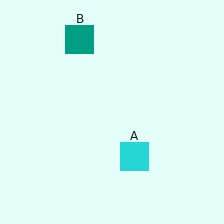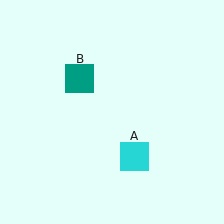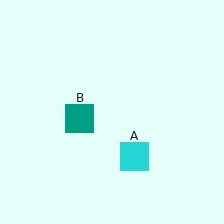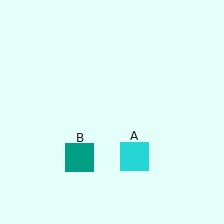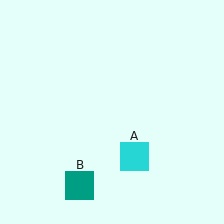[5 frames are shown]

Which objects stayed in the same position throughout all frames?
Cyan square (object A) remained stationary.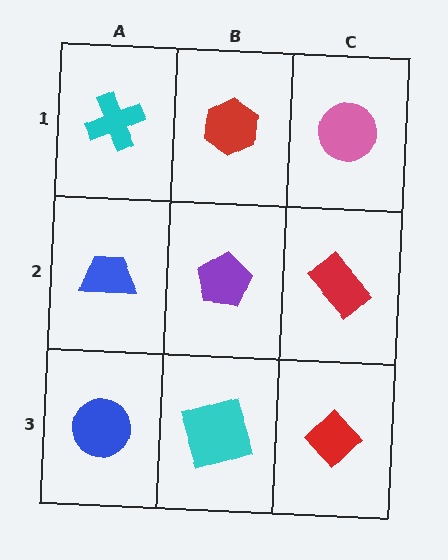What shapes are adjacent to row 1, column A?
A blue trapezoid (row 2, column A), a red hexagon (row 1, column B).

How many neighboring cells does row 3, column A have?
2.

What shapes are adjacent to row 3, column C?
A red rectangle (row 2, column C), a cyan square (row 3, column B).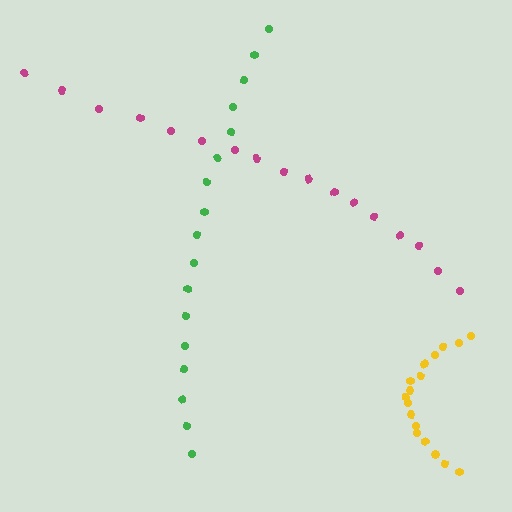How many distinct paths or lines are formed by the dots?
There are 3 distinct paths.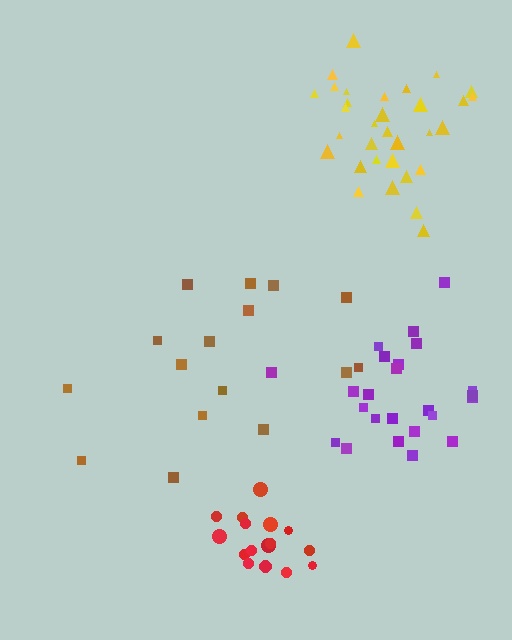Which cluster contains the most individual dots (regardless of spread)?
Yellow (32).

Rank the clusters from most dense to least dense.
red, yellow, purple, brown.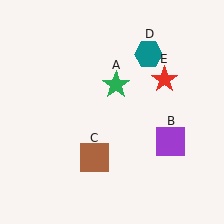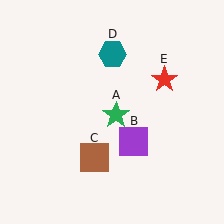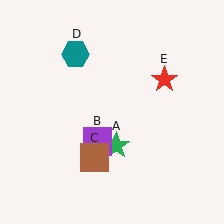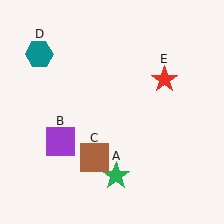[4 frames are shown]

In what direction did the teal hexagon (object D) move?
The teal hexagon (object D) moved left.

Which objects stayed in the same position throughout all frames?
Brown square (object C) and red star (object E) remained stationary.